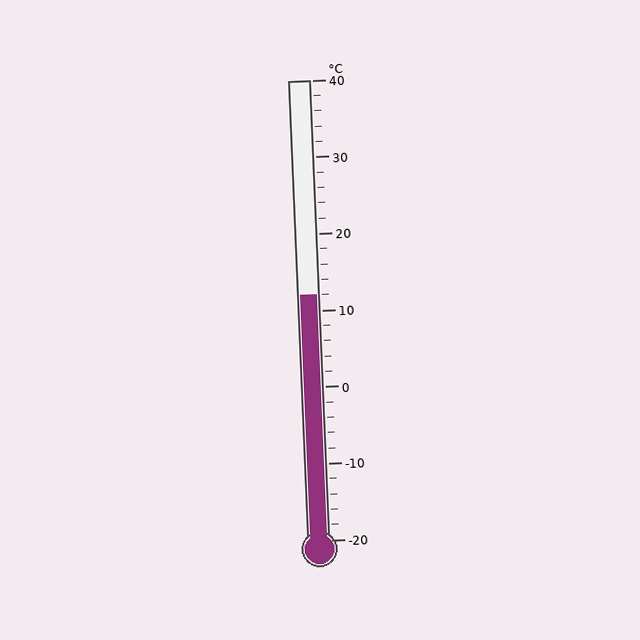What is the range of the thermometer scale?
The thermometer scale ranges from -20°C to 40°C.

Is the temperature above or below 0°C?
The temperature is above 0°C.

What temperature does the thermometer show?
The thermometer shows approximately 12°C.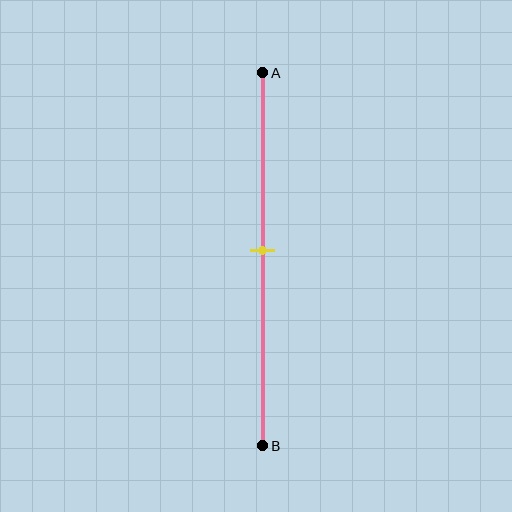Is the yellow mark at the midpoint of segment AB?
Yes, the mark is approximately at the midpoint.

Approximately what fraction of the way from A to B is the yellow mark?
The yellow mark is approximately 50% of the way from A to B.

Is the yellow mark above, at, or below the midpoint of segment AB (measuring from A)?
The yellow mark is approximately at the midpoint of segment AB.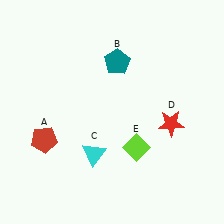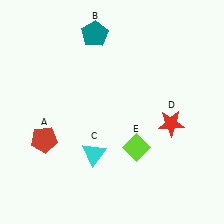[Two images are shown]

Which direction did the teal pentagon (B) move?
The teal pentagon (B) moved up.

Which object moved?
The teal pentagon (B) moved up.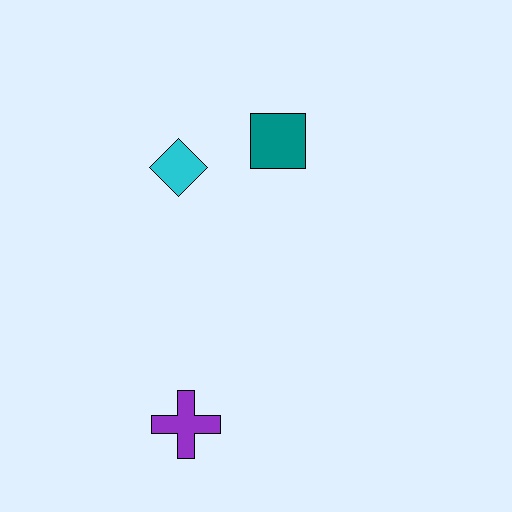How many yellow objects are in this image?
There are no yellow objects.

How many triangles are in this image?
There are no triangles.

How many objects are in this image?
There are 3 objects.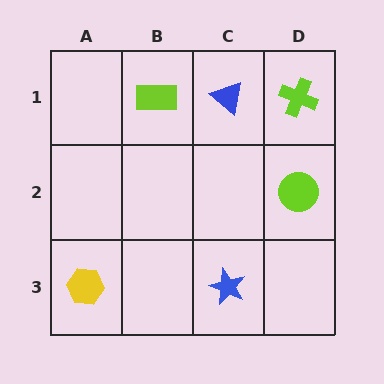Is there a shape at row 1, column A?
No, that cell is empty.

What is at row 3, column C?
A blue star.